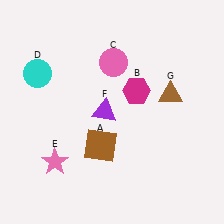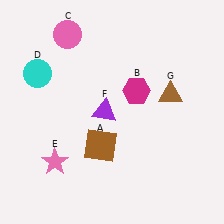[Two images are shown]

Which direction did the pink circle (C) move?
The pink circle (C) moved left.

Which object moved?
The pink circle (C) moved left.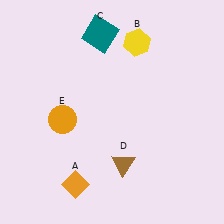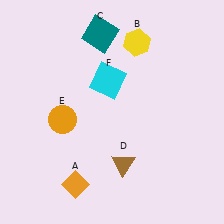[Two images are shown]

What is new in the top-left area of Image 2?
A cyan square (F) was added in the top-left area of Image 2.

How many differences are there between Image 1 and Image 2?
There is 1 difference between the two images.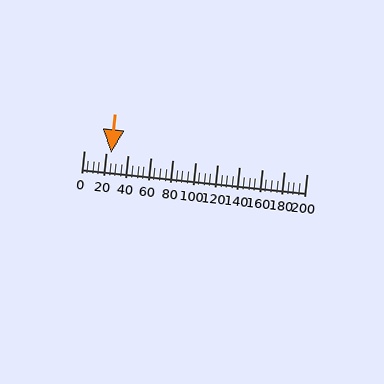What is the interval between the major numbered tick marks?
The major tick marks are spaced 20 units apart.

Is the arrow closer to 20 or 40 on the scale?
The arrow is closer to 20.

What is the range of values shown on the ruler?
The ruler shows values from 0 to 200.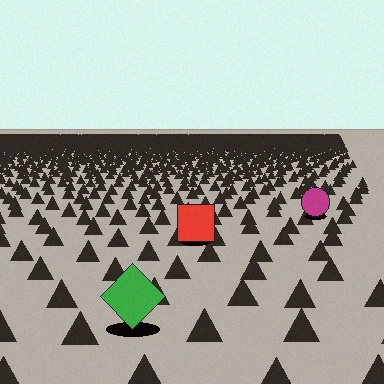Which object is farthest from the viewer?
The magenta circle is farthest from the viewer. It appears smaller and the ground texture around it is denser.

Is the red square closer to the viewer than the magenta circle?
Yes. The red square is closer — you can tell from the texture gradient: the ground texture is coarser near it.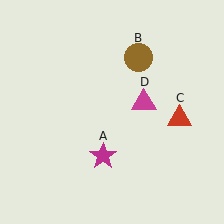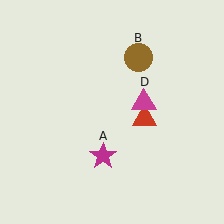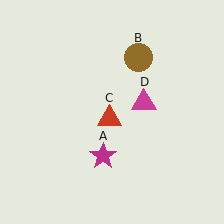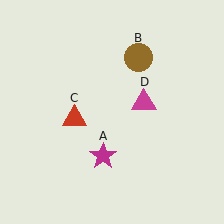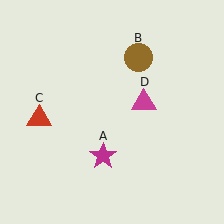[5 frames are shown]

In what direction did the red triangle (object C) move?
The red triangle (object C) moved left.